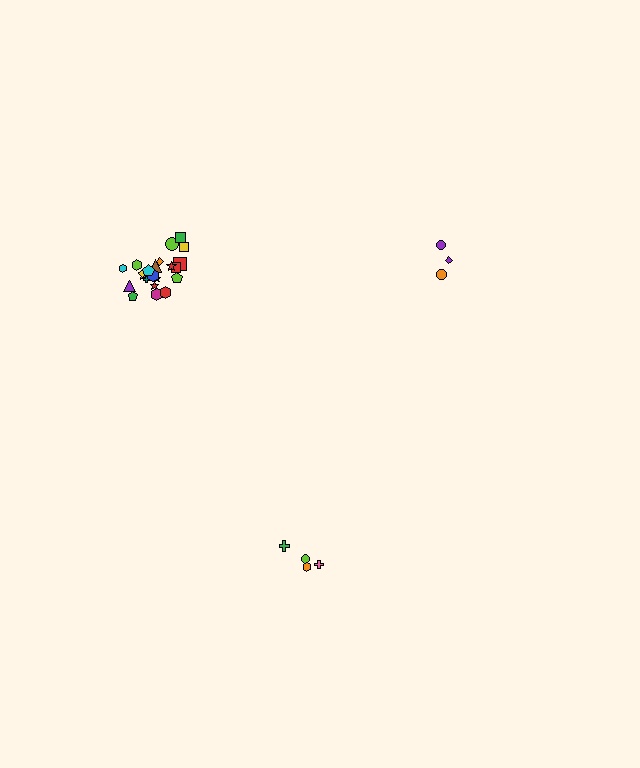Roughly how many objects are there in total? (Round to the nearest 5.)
Roughly 30 objects in total.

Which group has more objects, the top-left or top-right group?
The top-left group.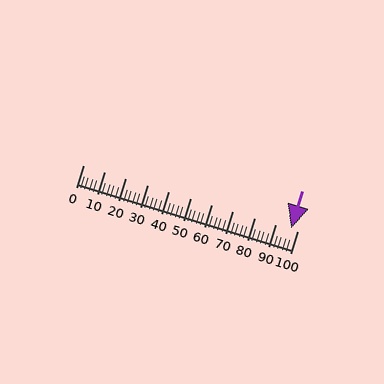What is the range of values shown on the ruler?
The ruler shows values from 0 to 100.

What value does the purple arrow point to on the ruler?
The purple arrow points to approximately 97.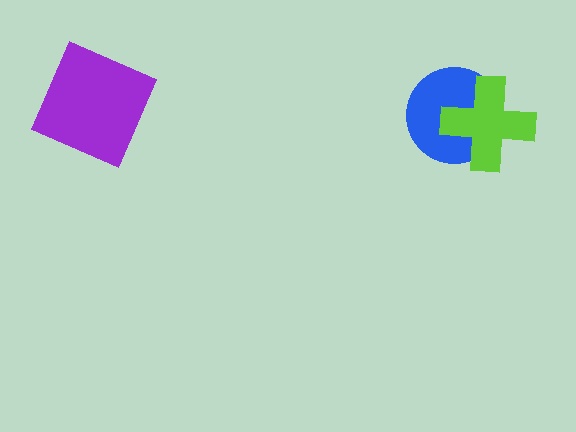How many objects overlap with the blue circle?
1 object overlaps with the blue circle.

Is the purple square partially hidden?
No, no other shape covers it.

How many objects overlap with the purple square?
0 objects overlap with the purple square.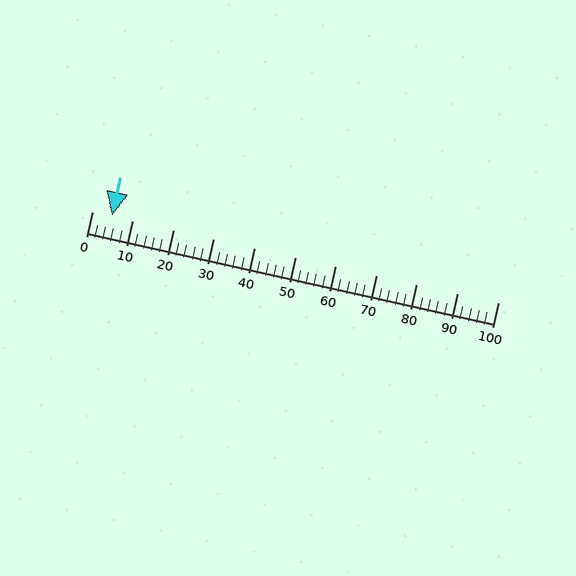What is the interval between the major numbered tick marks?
The major tick marks are spaced 10 units apart.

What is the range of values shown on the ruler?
The ruler shows values from 0 to 100.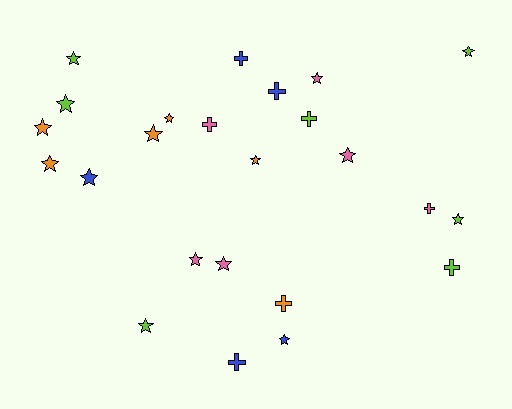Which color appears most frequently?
Lime, with 7 objects.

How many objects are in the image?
There are 24 objects.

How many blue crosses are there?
There are 3 blue crosses.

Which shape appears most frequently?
Star, with 16 objects.